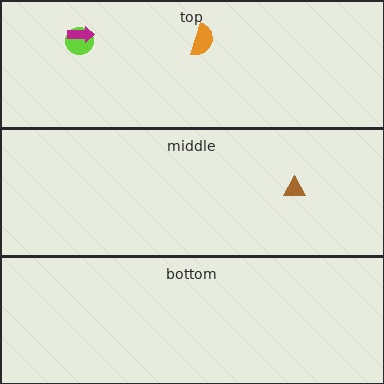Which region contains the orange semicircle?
The top region.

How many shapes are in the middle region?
1.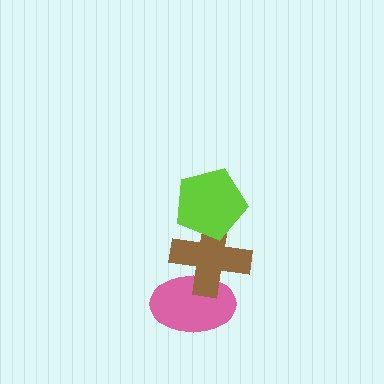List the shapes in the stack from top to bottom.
From top to bottom: the lime pentagon, the brown cross, the pink ellipse.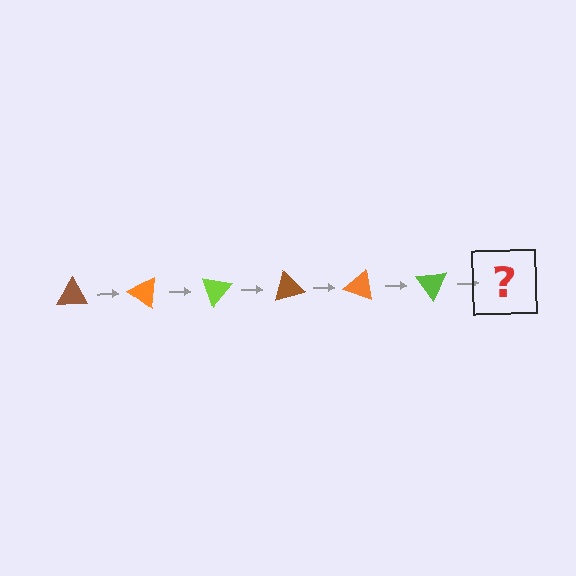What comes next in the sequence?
The next element should be a brown triangle, rotated 210 degrees from the start.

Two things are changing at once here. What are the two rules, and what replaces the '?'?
The two rules are that it rotates 35 degrees each step and the color cycles through brown, orange, and lime. The '?' should be a brown triangle, rotated 210 degrees from the start.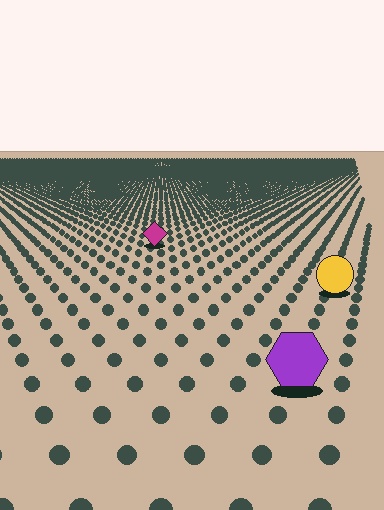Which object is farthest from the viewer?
The magenta diamond is farthest from the viewer. It appears smaller and the ground texture around it is denser.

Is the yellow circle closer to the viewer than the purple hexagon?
No. The purple hexagon is closer — you can tell from the texture gradient: the ground texture is coarser near it.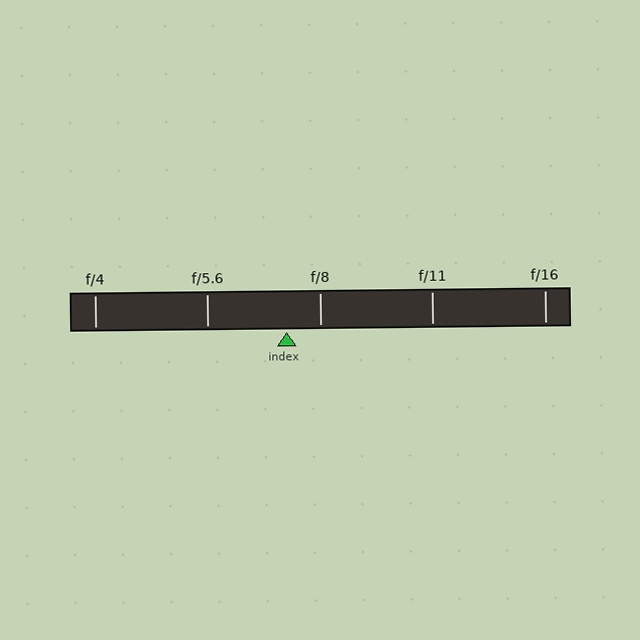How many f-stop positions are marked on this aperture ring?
There are 5 f-stop positions marked.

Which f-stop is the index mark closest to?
The index mark is closest to f/8.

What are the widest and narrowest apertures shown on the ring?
The widest aperture shown is f/4 and the narrowest is f/16.